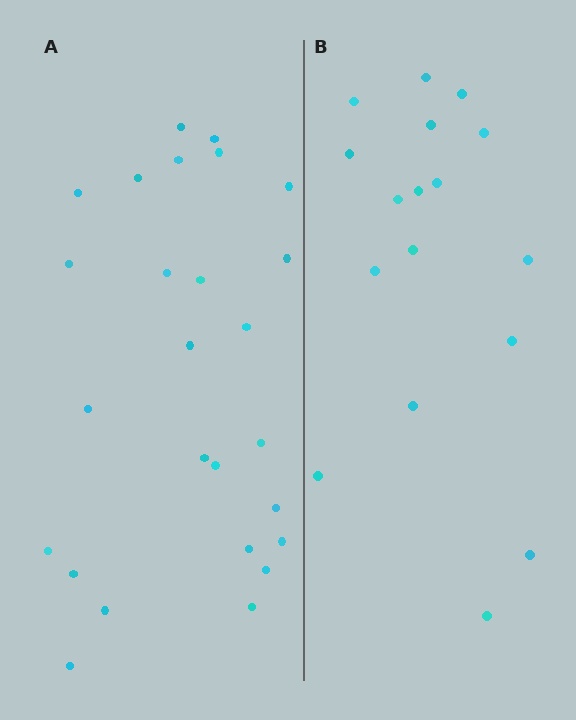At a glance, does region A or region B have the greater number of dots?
Region A (the left region) has more dots.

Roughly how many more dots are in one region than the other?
Region A has roughly 8 or so more dots than region B.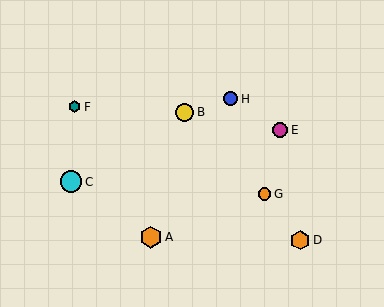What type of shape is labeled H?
Shape H is a blue circle.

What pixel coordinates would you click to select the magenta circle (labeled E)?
Click at (280, 130) to select the magenta circle E.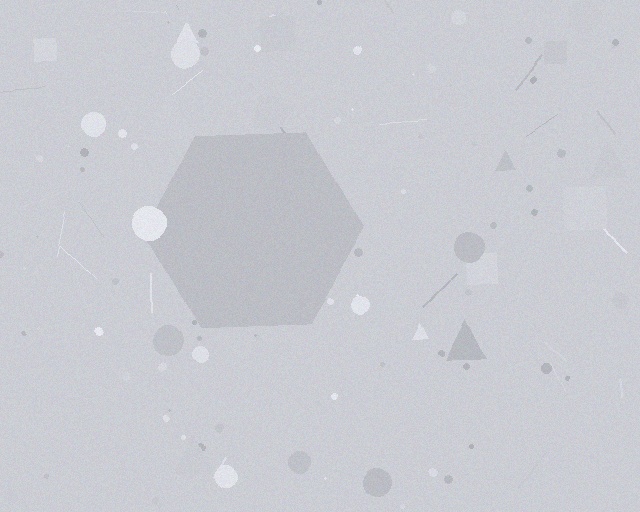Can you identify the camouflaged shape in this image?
The camouflaged shape is a hexagon.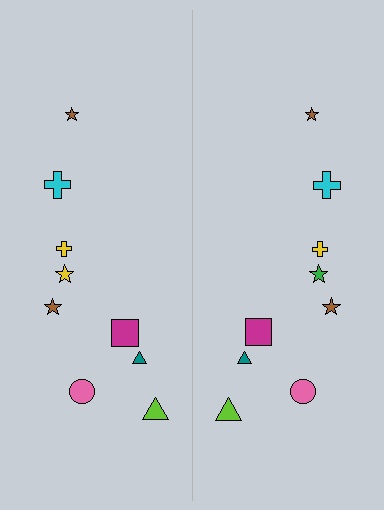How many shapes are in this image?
There are 18 shapes in this image.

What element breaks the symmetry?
The green star on the right side breaks the symmetry — its mirror counterpart is yellow.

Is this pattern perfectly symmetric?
No, the pattern is not perfectly symmetric. The green star on the right side breaks the symmetry — its mirror counterpart is yellow.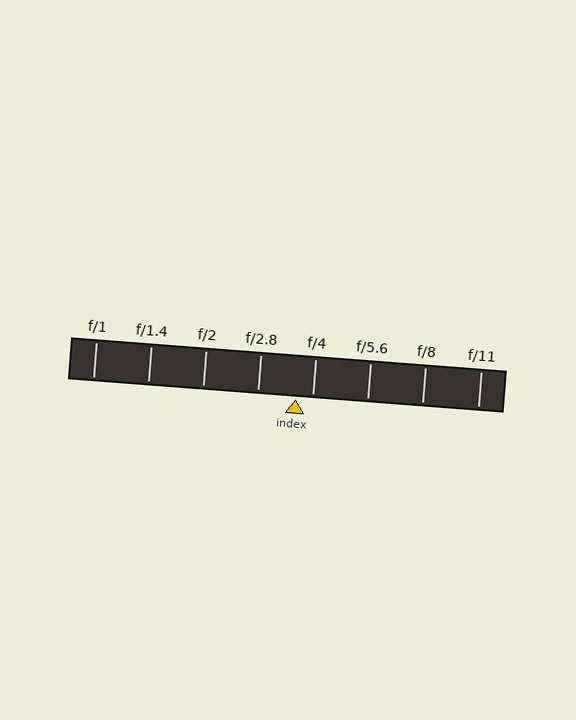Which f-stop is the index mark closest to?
The index mark is closest to f/4.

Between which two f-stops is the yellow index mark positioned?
The index mark is between f/2.8 and f/4.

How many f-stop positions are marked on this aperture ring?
There are 8 f-stop positions marked.